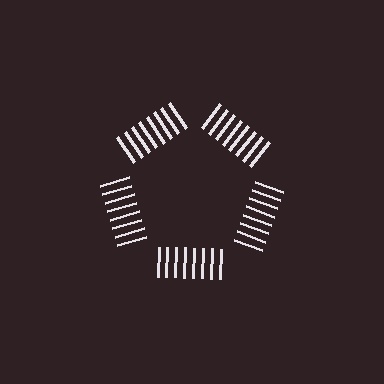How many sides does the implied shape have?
5 sides — the line-ends trace a pentagon.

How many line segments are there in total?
40 — 8 along each of the 5 edges.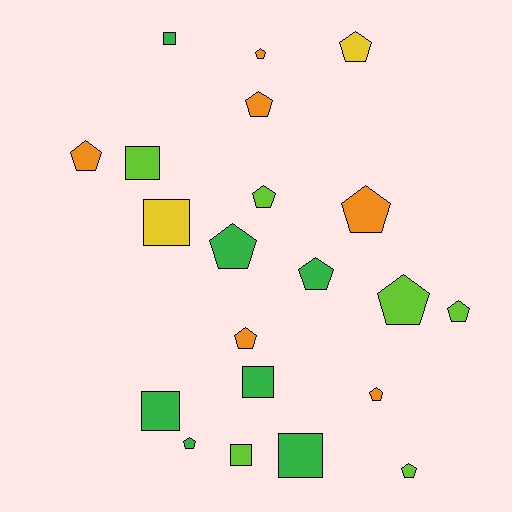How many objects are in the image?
There are 21 objects.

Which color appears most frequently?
Green, with 7 objects.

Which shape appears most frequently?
Pentagon, with 14 objects.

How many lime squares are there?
There are 2 lime squares.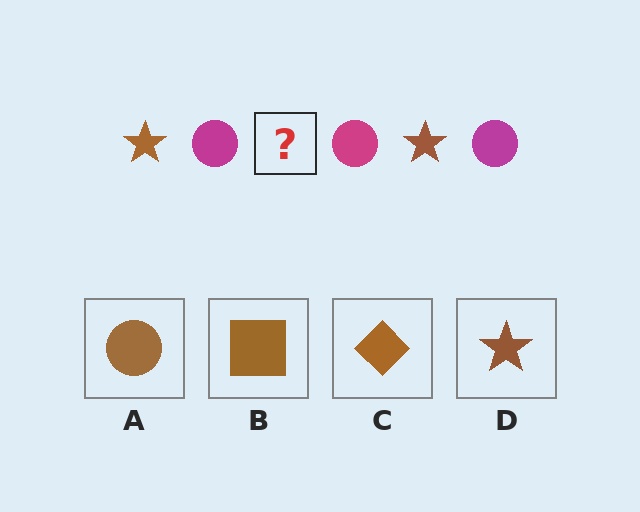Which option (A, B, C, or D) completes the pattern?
D.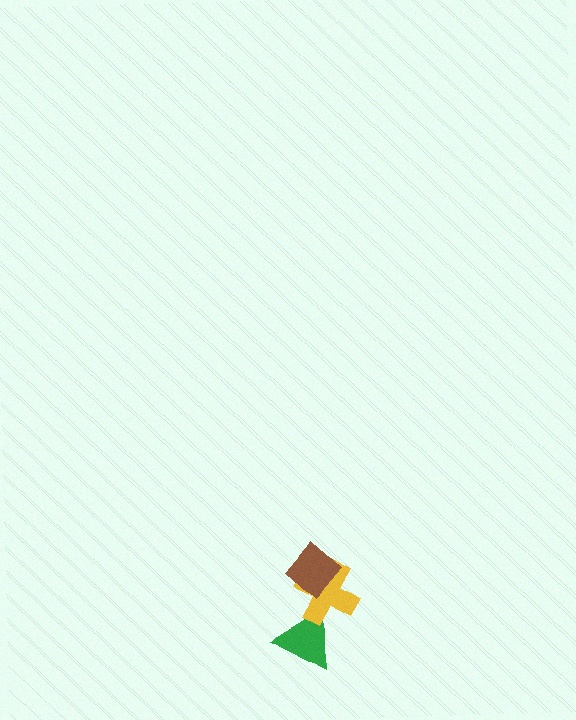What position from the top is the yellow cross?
The yellow cross is 2nd from the top.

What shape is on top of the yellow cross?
The brown diamond is on top of the yellow cross.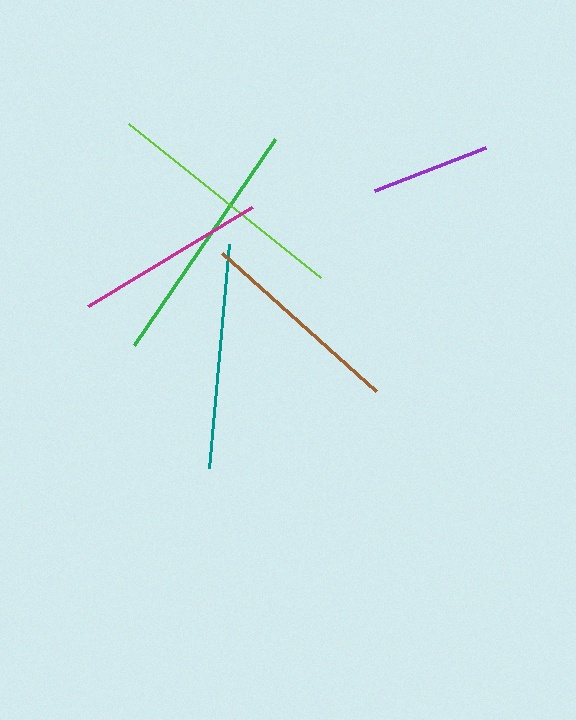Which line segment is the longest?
The green line is the longest at approximately 249 pixels.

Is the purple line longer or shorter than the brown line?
The brown line is longer than the purple line.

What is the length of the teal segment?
The teal segment is approximately 225 pixels long.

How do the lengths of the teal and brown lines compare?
The teal and brown lines are approximately the same length.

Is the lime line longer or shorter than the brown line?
The lime line is longer than the brown line.